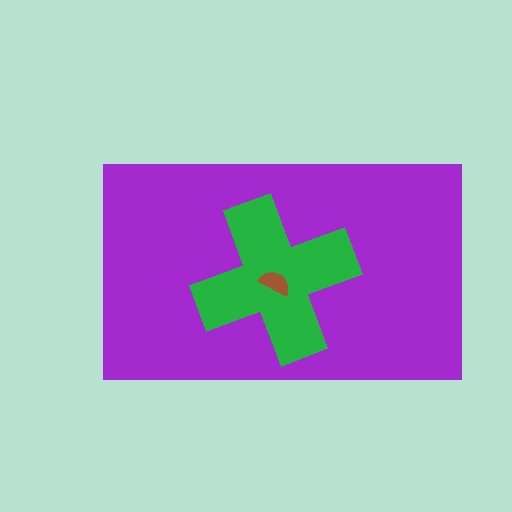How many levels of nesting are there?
3.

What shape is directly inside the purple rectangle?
The green cross.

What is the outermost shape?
The purple rectangle.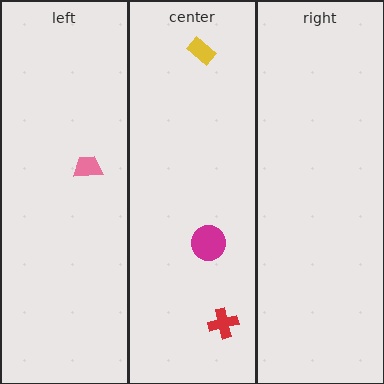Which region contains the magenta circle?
The center region.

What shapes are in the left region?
The pink trapezoid.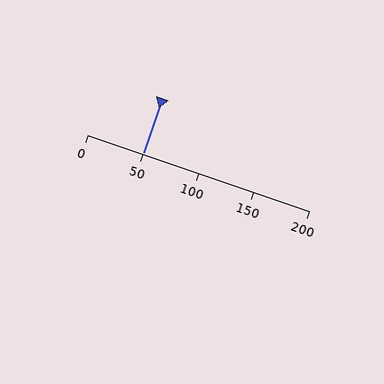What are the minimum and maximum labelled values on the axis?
The axis runs from 0 to 200.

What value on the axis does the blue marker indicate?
The marker indicates approximately 50.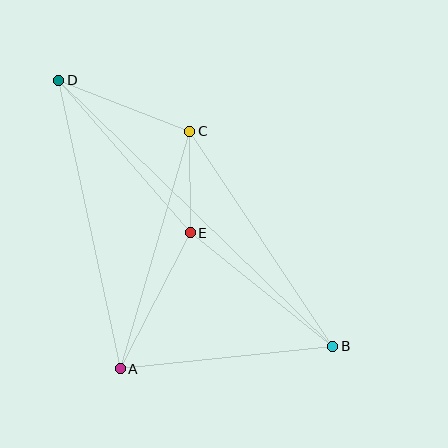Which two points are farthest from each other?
Points B and D are farthest from each other.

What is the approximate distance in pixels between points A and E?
The distance between A and E is approximately 153 pixels.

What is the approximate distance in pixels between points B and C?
The distance between B and C is approximately 258 pixels.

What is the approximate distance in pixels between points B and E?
The distance between B and E is approximately 182 pixels.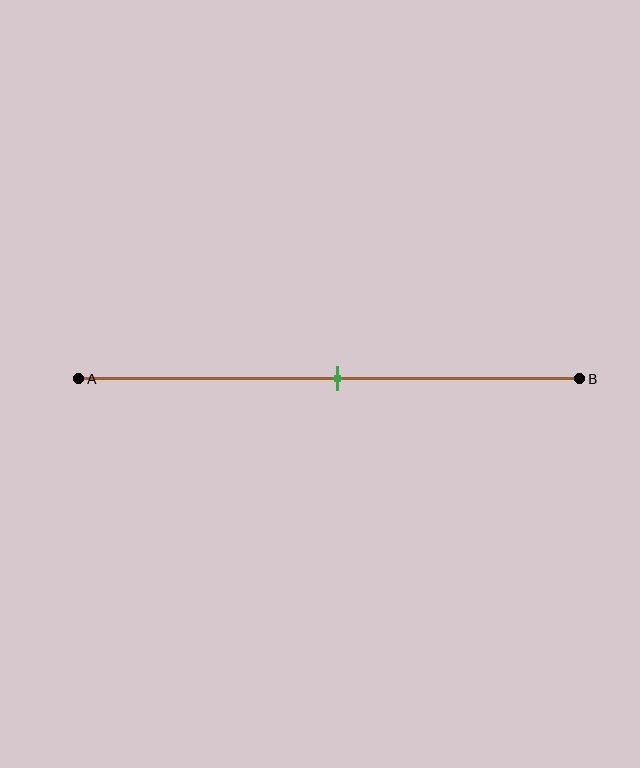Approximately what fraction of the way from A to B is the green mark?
The green mark is approximately 50% of the way from A to B.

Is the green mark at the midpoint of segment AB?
Yes, the mark is approximately at the midpoint.